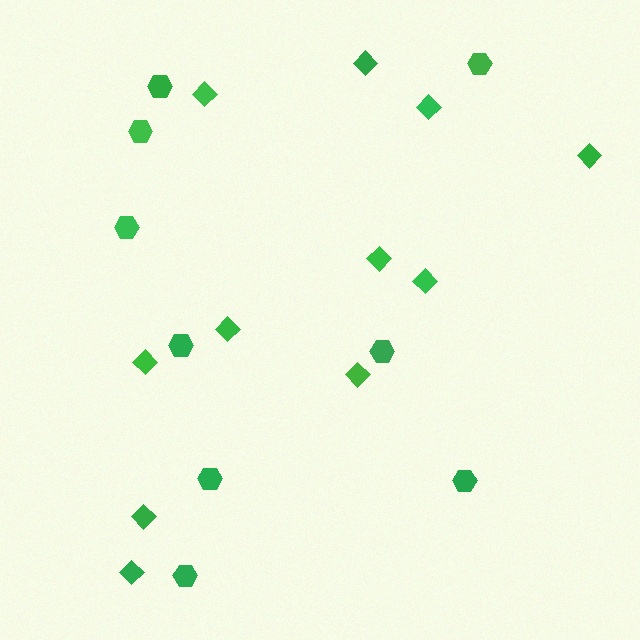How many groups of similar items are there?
There are 2 groups: one group of diamonds (11) and one group of hexagons (9).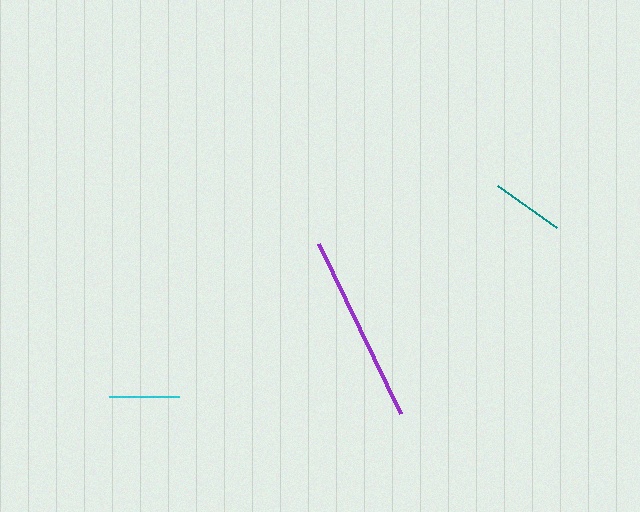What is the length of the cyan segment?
The cyan segment is approximately 70 pixels long.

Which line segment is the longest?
The purple line is the longest at approximately 189 pixels.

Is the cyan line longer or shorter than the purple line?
The purple line is longer than the cyan line.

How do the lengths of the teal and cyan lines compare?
The teal and cyan lines are approximately the same length.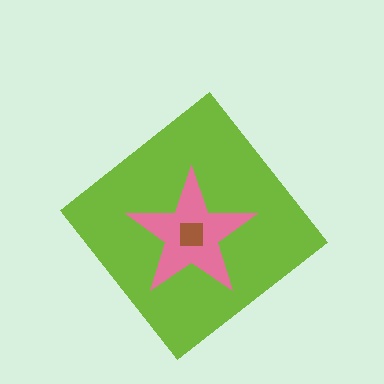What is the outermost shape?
The lime diamond.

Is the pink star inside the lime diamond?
Yes.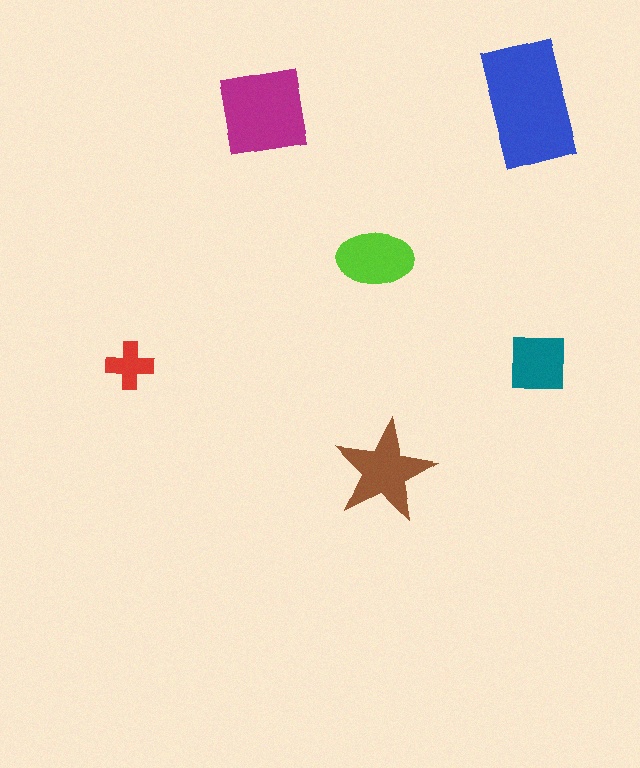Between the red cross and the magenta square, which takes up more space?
The magenta square.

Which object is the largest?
The blue rectangle.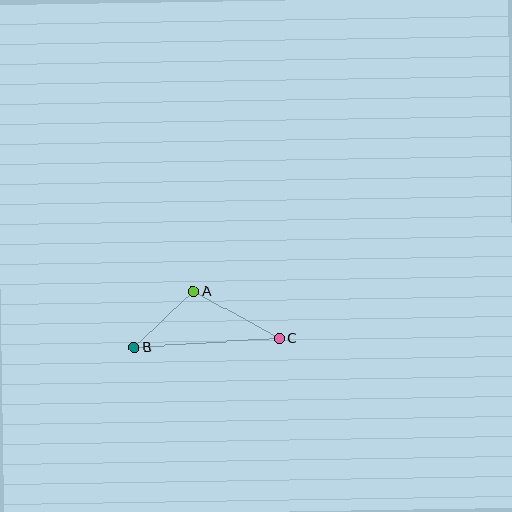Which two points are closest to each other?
Points A and B are closest to each other.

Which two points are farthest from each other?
Points B and C are farthest from each other.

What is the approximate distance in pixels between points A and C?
The distance between A and C is approximately 98 pixels.